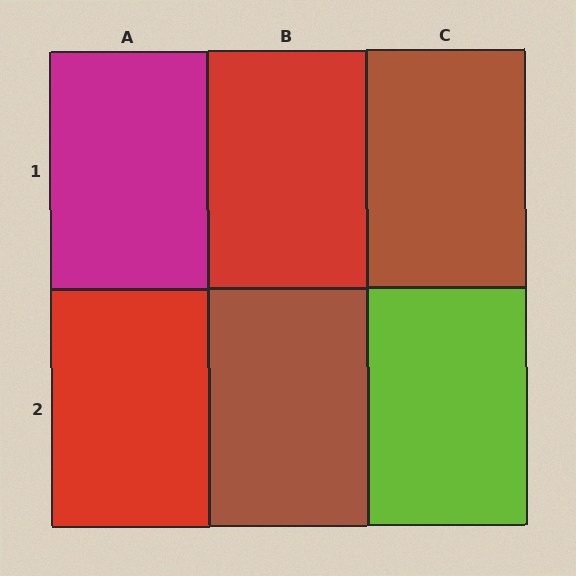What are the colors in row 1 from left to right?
Magenta, red, brown.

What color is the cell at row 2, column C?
Lime.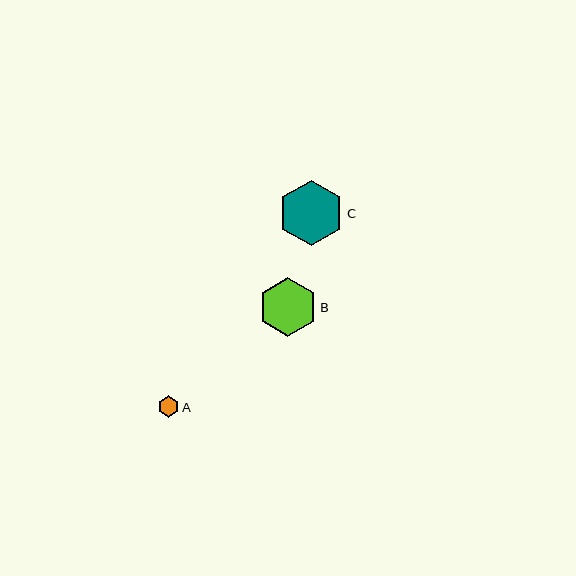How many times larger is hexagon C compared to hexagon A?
Hexagon C is approximately 3.1 times the size of hexagon A.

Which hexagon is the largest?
Hexagon C is the largest with a size of approximately 65 pixels.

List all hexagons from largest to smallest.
From largest to smallest: C, B, A.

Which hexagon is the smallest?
Hexagon A is the smallest with a size of approximately 21 pixels.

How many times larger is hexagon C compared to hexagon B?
Hexagon C is approximately 1.1 times the size of hexagon B.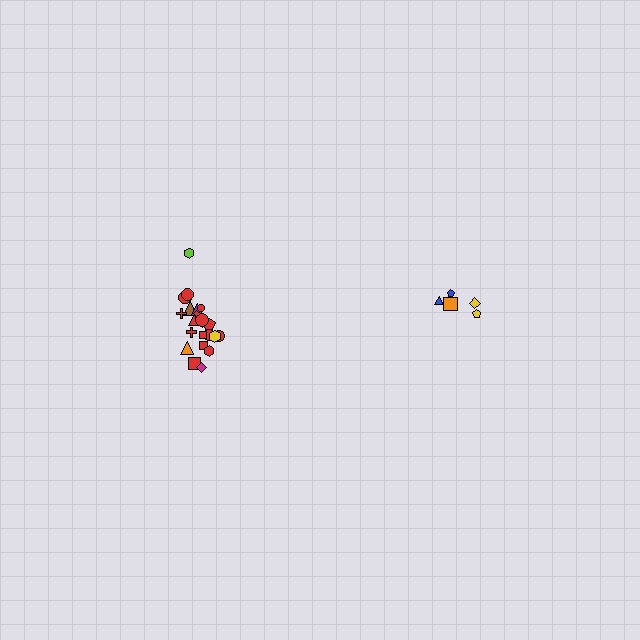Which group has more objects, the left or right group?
The left group.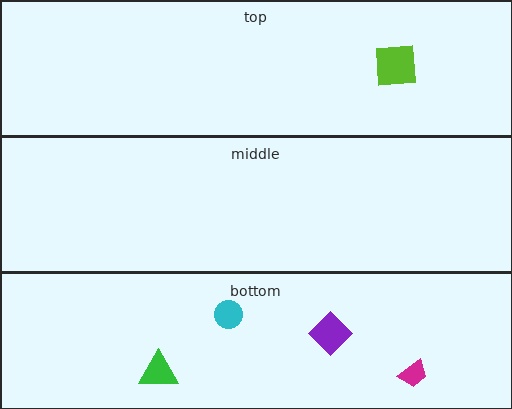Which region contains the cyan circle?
The bottom region.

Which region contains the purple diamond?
The bottom region.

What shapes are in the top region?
The lime square.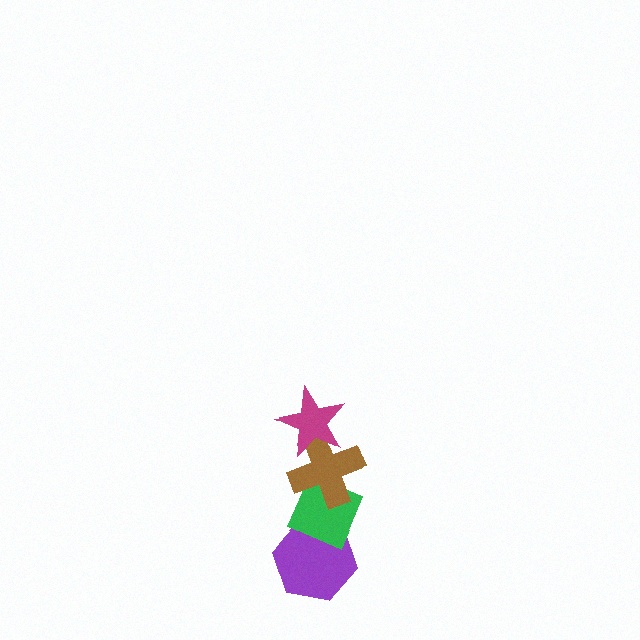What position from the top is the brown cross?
The brown cross is 2nd from the top.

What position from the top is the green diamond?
The green diamond is 3rd from the top.